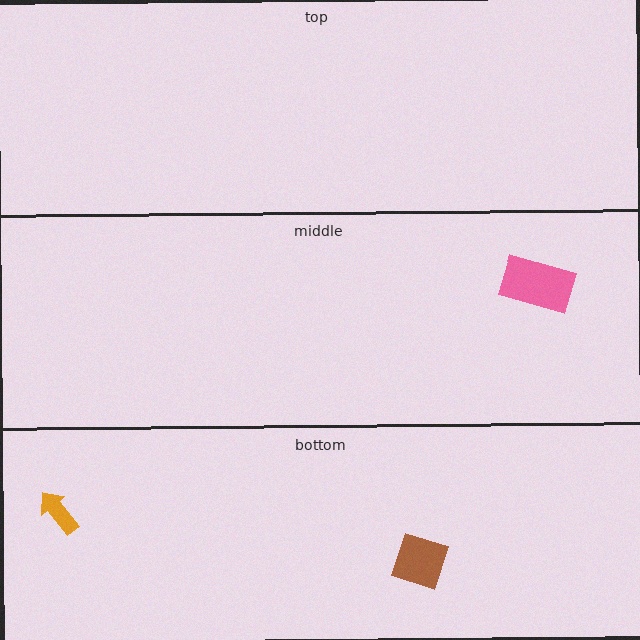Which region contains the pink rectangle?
The middle region.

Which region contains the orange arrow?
The bottom region.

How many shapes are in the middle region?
1.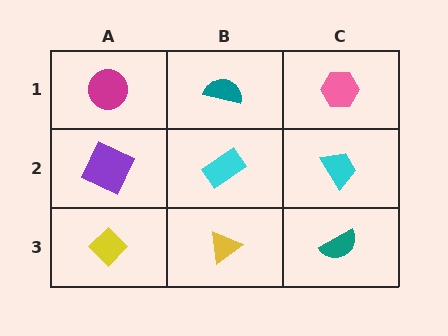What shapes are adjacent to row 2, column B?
A teal semicircle (row 1, column B), a yellow triangle (row 3, column B), a purple square (row 2, column A), a cyan trapezoid (row 2, column C).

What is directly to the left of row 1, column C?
A teal semicircle.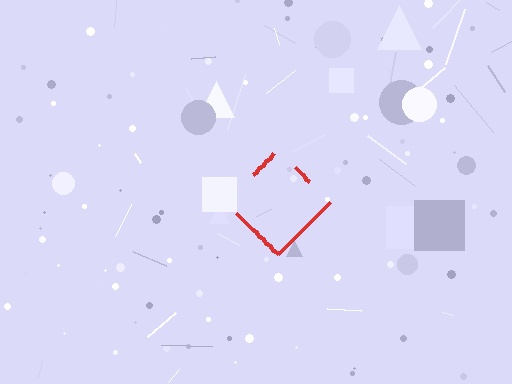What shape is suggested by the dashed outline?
The dashed outline suggests a diamond.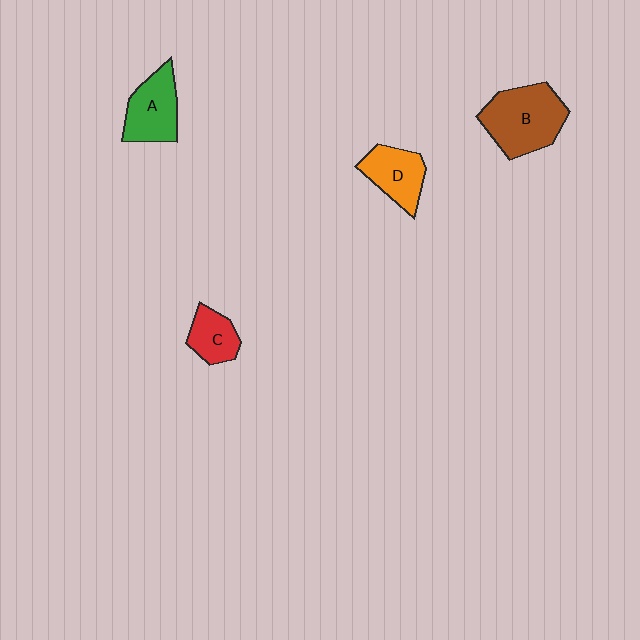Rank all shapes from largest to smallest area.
From largest to smallest: B (brown), A (green), D (orange), C (red).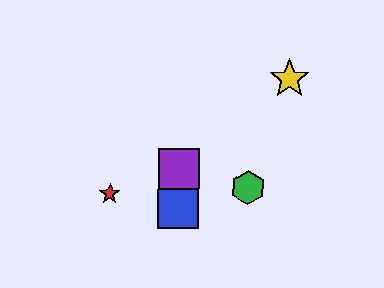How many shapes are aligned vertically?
2 shapes (the blue square, the purple square) are aligned vertically.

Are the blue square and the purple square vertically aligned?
Yes, both are at x≈178.